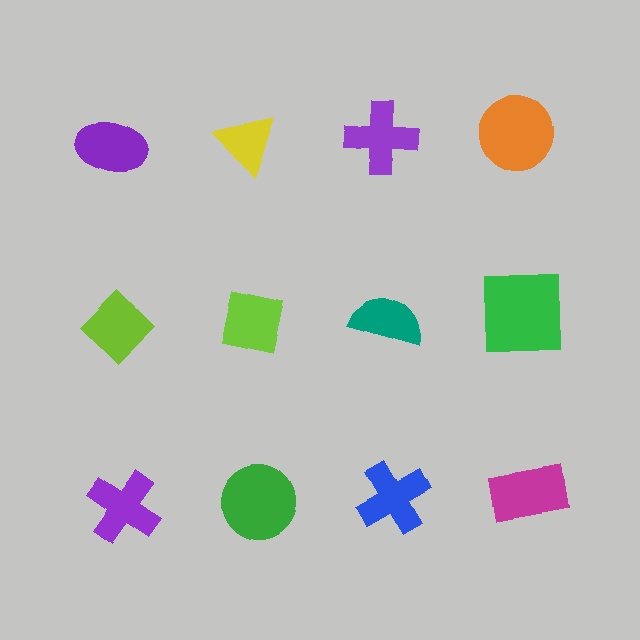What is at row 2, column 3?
A teal semicircle.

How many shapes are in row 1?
4 shapes.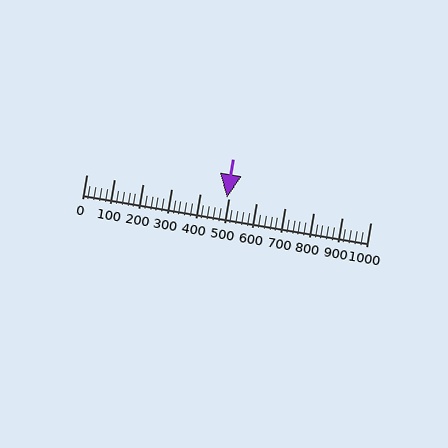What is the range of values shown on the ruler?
The ruler shows values from 0 to 1000.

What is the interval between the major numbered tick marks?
The major tick marks are spaced 100 units apart.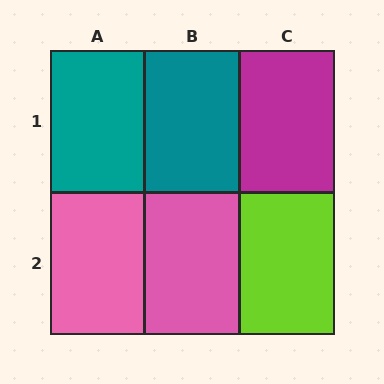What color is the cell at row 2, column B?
Pink.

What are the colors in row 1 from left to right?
Teal, teal, magenta.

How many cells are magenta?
1 cell is magenta.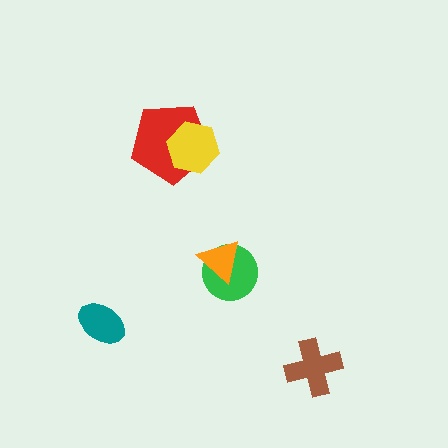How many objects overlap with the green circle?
1 object overlaps with the green circle.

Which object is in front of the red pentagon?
The yellow hexagon is in front of the red pentagon.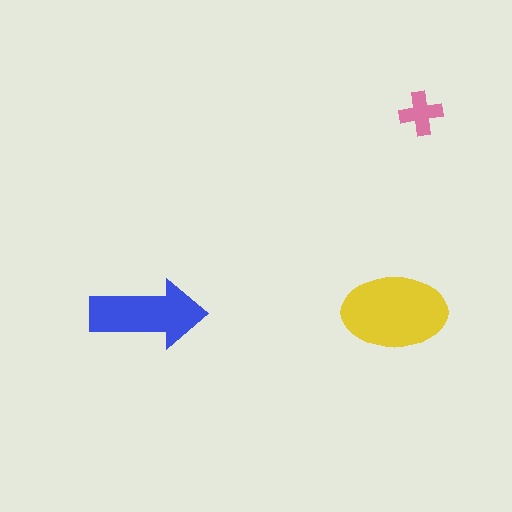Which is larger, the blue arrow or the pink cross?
The blue arrow.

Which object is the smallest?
The pink cross.